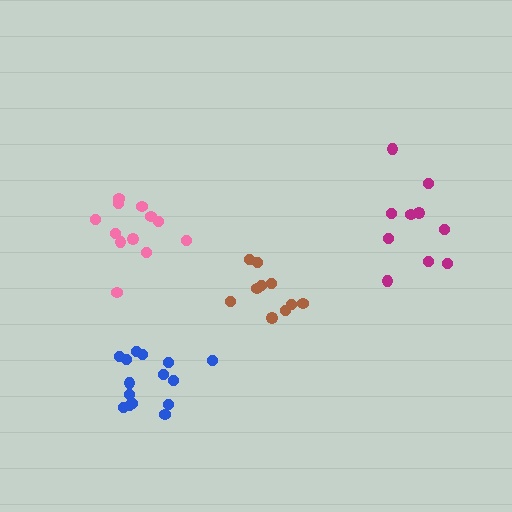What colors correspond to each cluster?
The clusters are colored: magenta, pink, blue, brown.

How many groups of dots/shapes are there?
There are 4 groups.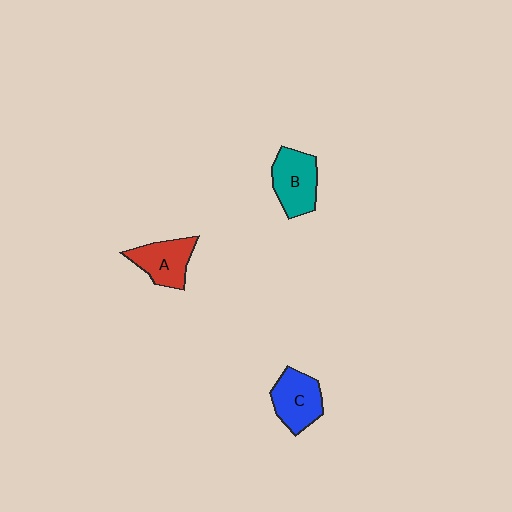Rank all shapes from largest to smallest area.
From largest to smallest: B (teal), C (blue), A (red).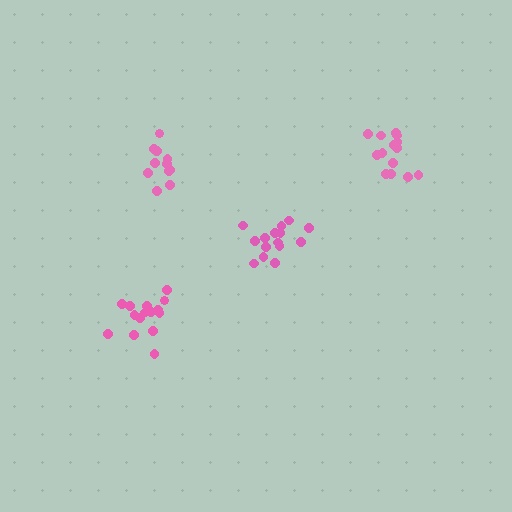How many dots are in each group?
Group 1: 14 dots, Group 2: 15 dots, Group 3: 15 dots, Group 4: 11 dots (55 total).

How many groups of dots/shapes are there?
There are 4 groups.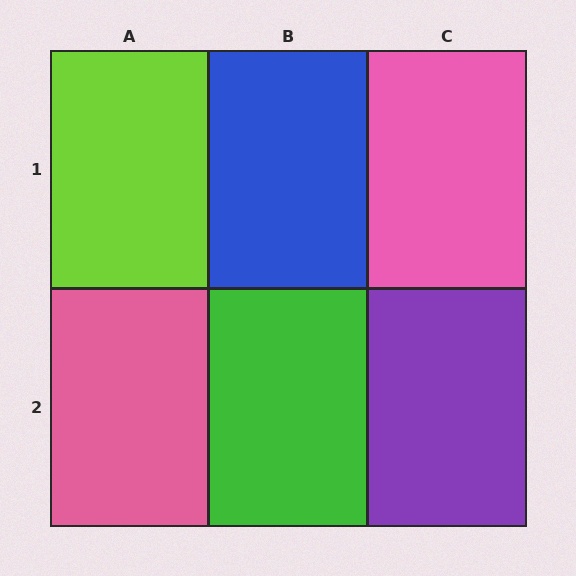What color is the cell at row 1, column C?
Pink.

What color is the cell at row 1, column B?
Blue.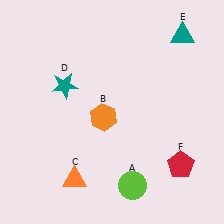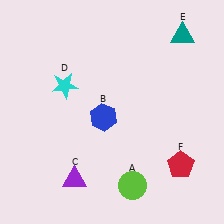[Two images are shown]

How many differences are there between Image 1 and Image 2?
There are 3 differences between the two images.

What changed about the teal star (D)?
In Image 1, D is teal. In Image 2, it changed to cyan.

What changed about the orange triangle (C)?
In Image 1, C is orange. In Image 2, it changed to purple.